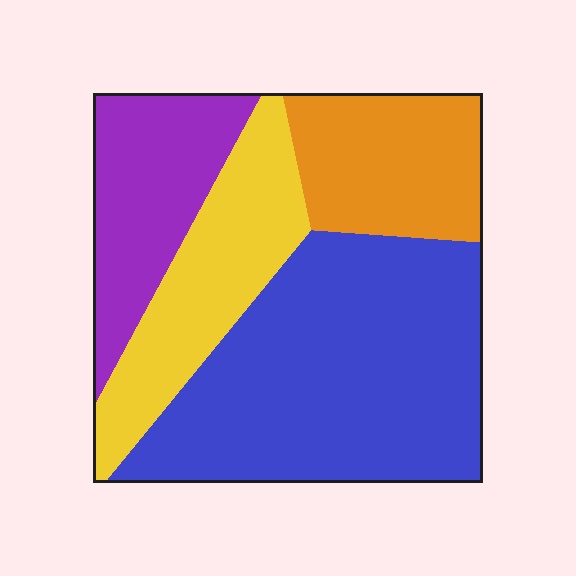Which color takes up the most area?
Blue, at roughly 45%.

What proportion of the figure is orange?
Orange takes up about one sixth (1/6) of the figure.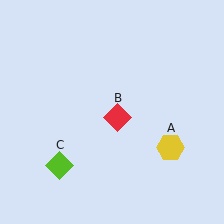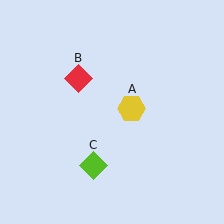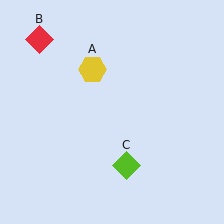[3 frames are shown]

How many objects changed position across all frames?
3 objects changed position: yellow hexagon (object A), red diamond (object B), lime diamond (object C).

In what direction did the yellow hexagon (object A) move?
The yellow hexagon (object A) moved up and to the left.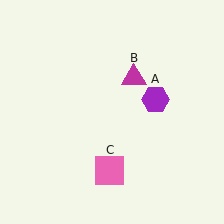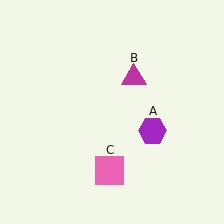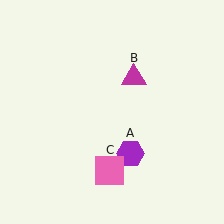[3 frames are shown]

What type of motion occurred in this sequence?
The purple hexagon (object A) rotated clockwise around the center of the scene.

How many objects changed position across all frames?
1 object changed position: purple hexagon (object A).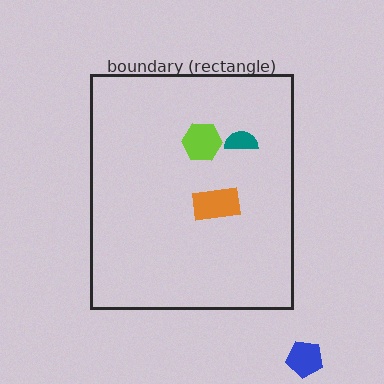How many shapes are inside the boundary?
3 inside, 1 outside.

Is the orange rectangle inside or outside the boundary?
Inside.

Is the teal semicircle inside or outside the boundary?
Inside.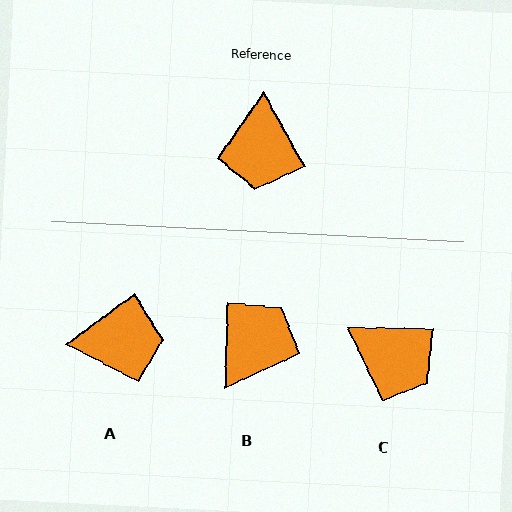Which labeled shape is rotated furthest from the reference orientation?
B, about 150 degrees away.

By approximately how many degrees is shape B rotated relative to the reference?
Approximately 150 degrees counter-clockwise.